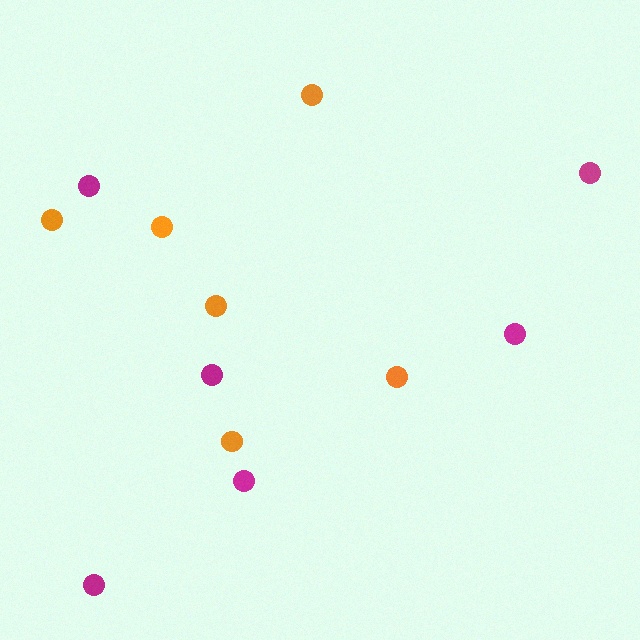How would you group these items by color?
There are 2 groups: one group of magenta circles (6) and one group of orange circles (6).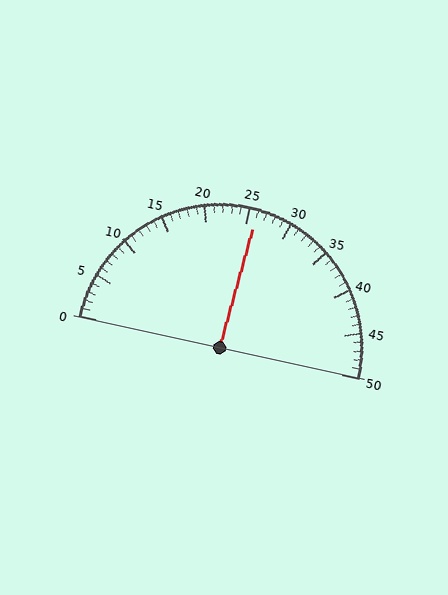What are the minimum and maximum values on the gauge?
The gauge ranges from 0 to 50.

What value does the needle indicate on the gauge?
The needle indicates approximately 26.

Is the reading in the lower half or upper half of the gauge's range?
The reading is in the upper half of the range (0 to 50).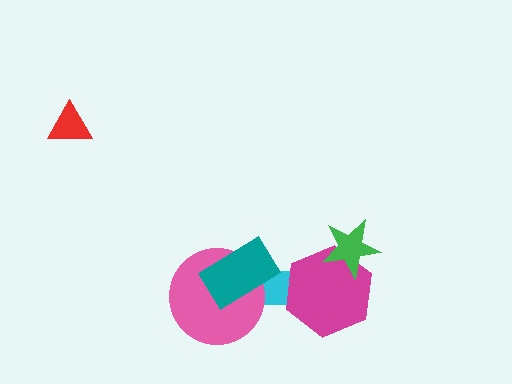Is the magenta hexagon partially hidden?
Yes, it is partially covered by another shape.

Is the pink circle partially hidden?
Yes, it is partially covered by another shape.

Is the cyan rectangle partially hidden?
Yes, it is partially covered by another shape.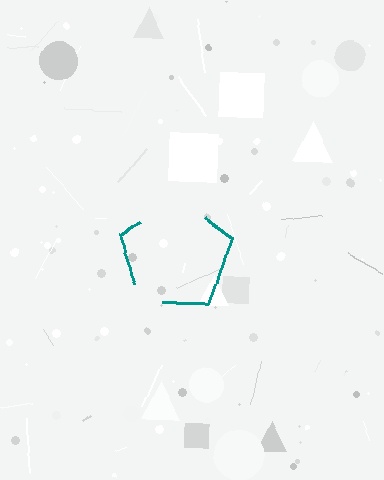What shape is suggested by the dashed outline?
The dashed outline suggests a pentagon.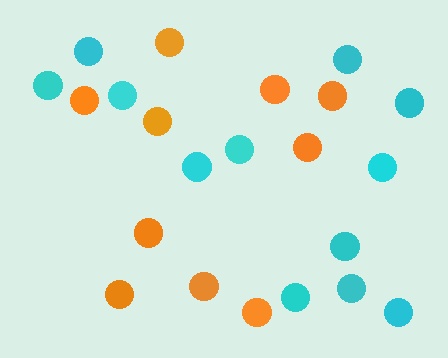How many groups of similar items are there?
There are 2 groups: one group of cyan circles (12) and one group of orange circles (10).